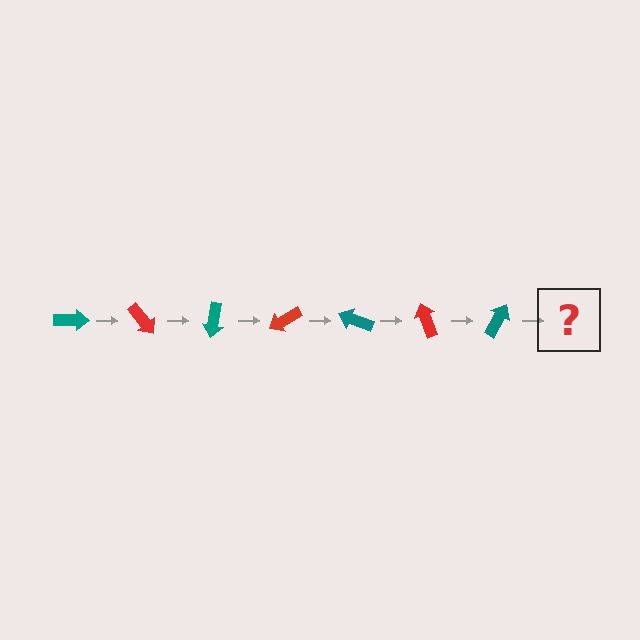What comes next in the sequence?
The next element should be a red arrow, rotated 350 degrees from the start.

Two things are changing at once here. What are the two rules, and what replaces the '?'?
The two rules are that it rotates 50 degrees each step and the color cycles through teal and red. The '?' should be a red arrow, rotated 350 degrees from the start.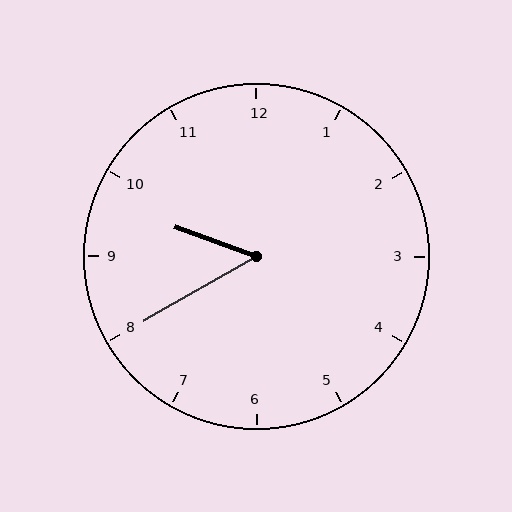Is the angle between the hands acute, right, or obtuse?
It is acute.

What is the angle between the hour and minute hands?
Approximately 50 degrees.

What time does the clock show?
9:40.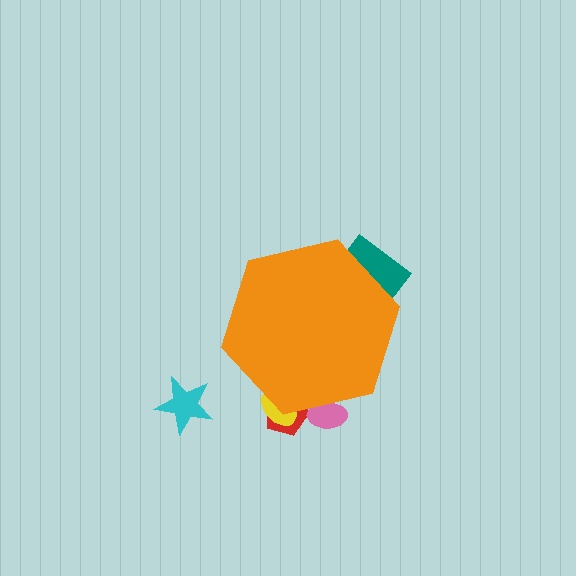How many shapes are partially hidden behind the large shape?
4 shapes are partially hidden.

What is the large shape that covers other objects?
An orange hexagon.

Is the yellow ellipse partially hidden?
Yes, the yellow ellipse is partially hidden behind the orange hexagon.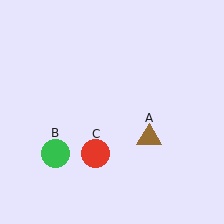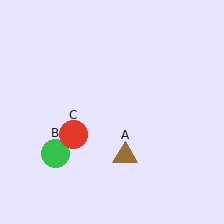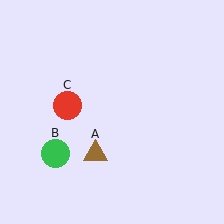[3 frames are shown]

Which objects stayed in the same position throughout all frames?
Green circle (object B) remained stationary.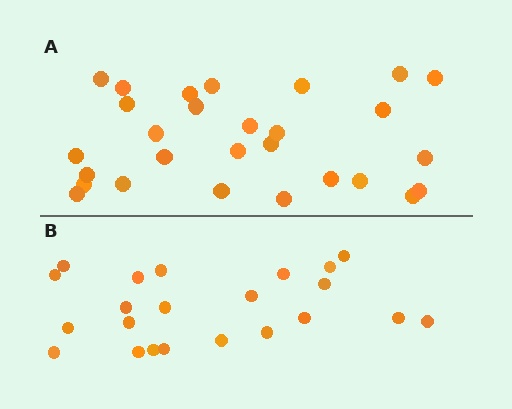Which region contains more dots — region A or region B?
Region A (the top region) has more dots.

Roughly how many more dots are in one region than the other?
Region A has about 6 more dots than region B.